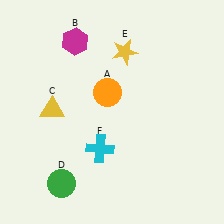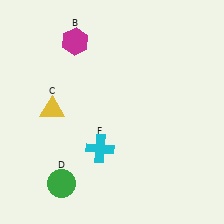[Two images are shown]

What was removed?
The yellow star (E), the orange circle (A) were removed in Image 2.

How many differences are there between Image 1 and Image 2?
There are 2 differences between the two images.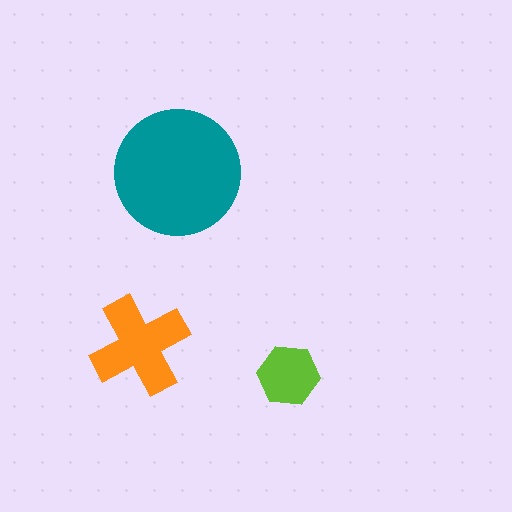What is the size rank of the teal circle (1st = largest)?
1st.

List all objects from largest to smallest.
The teal circle, the orange cross, the lime hexagon.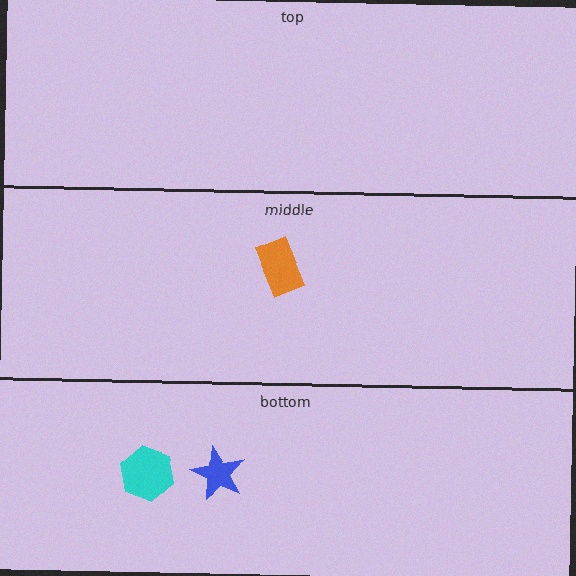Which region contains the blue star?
The bottom region.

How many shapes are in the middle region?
1.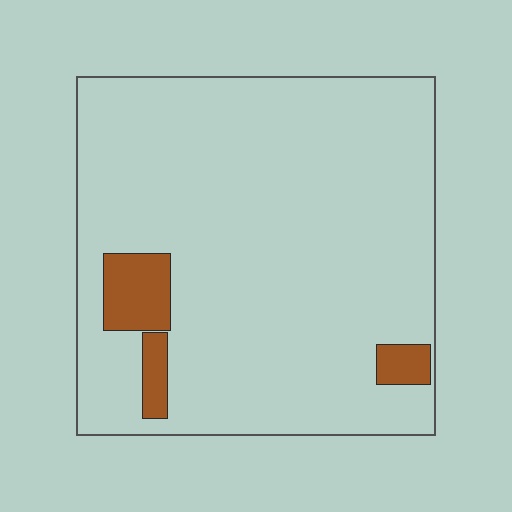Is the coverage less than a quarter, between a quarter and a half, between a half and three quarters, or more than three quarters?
Less than a quarter.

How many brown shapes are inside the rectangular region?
3.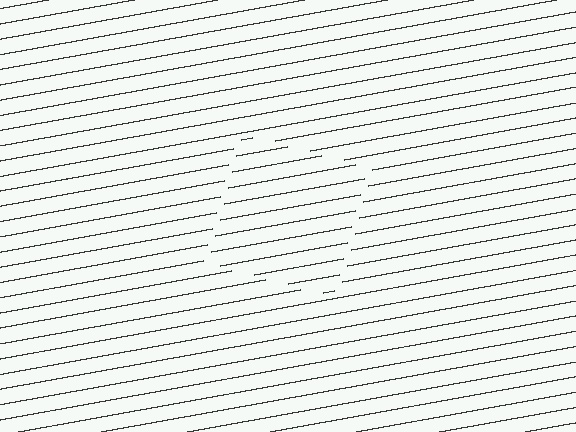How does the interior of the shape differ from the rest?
The interior of the shape contains the same grating, shifted by half a period — the contour is defined by the phase discontinuity where line-ends from the inner and outer gratings abut.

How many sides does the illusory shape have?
4 sides — the line-ends trace a square.